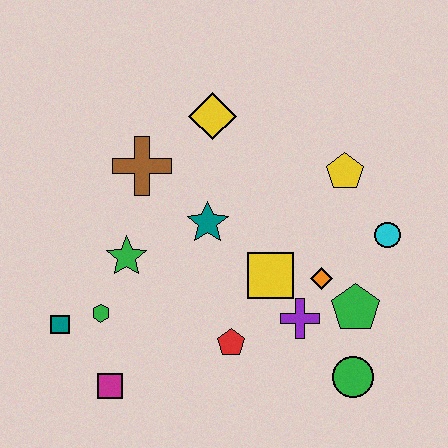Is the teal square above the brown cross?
No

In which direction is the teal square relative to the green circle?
The teal square is to the left of the green circle.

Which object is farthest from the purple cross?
The teal square is farthest from the purple cross.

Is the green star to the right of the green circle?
No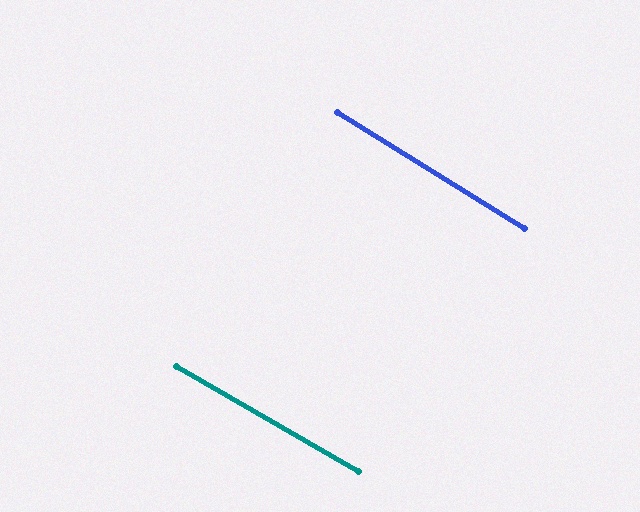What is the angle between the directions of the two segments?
Approximately 2 degrees.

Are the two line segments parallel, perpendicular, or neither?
Parallel — their directions differ by only 1.8°.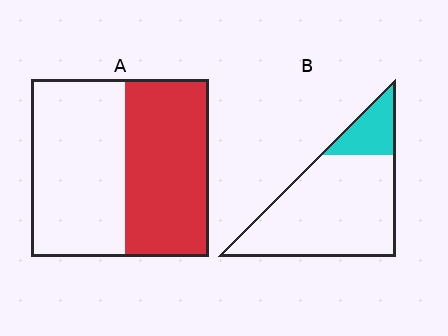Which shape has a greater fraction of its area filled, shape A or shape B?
Shape A.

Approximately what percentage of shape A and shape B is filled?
A is approximately 45% and B is approximately 20%.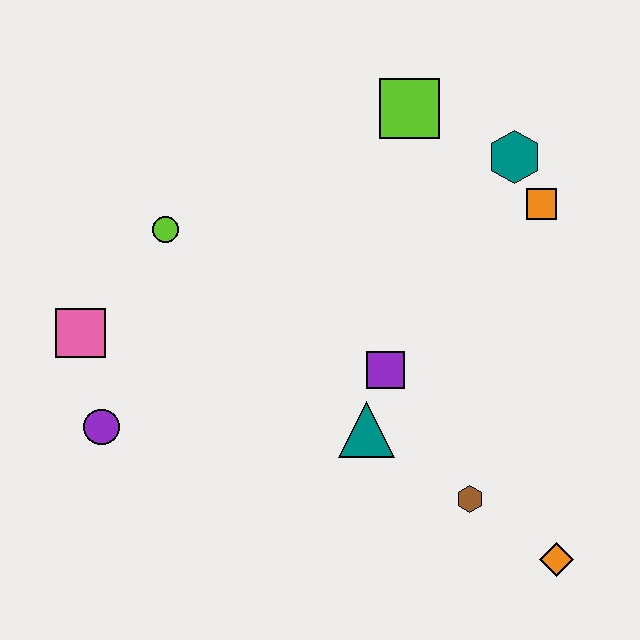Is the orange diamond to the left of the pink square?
No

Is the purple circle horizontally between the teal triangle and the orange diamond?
No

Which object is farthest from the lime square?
The orange diamond is farthest from the lime square.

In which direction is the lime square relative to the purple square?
The lime square is above the purple square.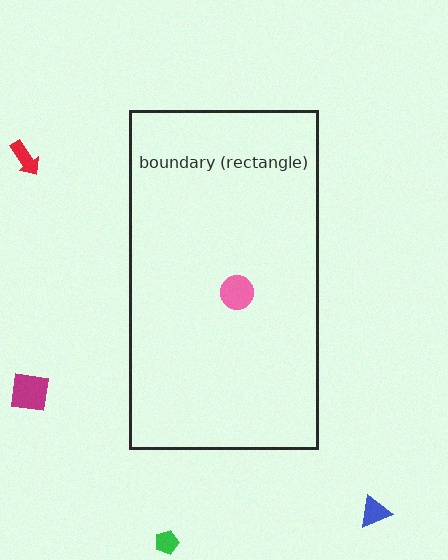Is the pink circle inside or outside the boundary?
Inside.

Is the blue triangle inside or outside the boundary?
Outside.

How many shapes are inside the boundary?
1 inside, 4 outside.